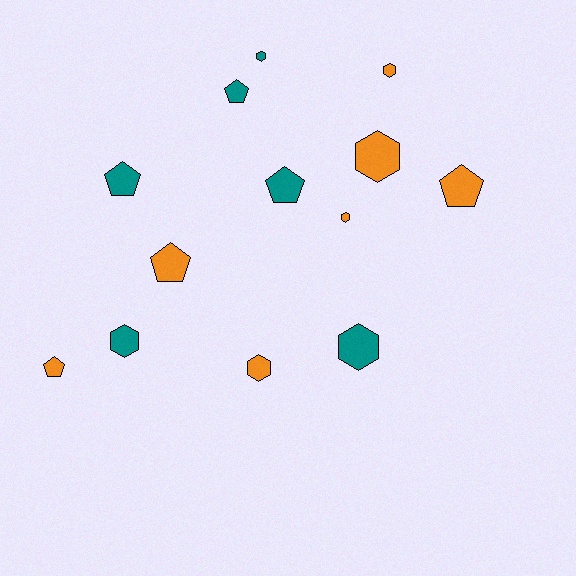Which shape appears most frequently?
Hexagon, with 7 objects.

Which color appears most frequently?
Orange, with 7 objects.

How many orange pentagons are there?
There are 3 orange pentagons.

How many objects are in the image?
There are 13 objects.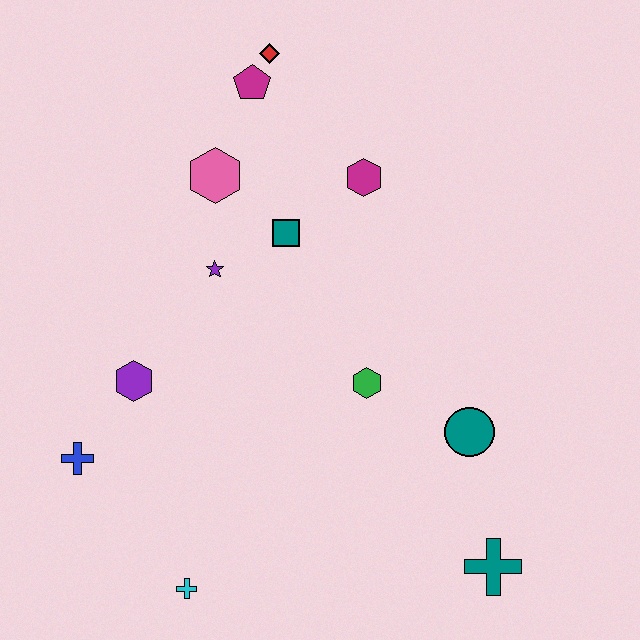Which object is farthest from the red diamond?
The teal cross is farthest from the red diamond.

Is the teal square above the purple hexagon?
Yes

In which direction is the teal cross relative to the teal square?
The teal cross is below the teal square.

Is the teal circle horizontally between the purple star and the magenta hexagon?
No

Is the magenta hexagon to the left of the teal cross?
Yes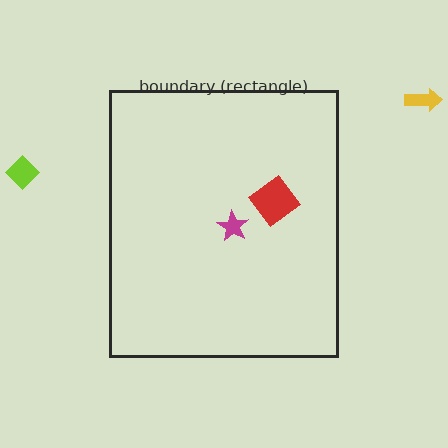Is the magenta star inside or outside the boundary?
Inside.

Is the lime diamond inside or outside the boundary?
Outside.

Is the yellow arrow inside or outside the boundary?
Outside.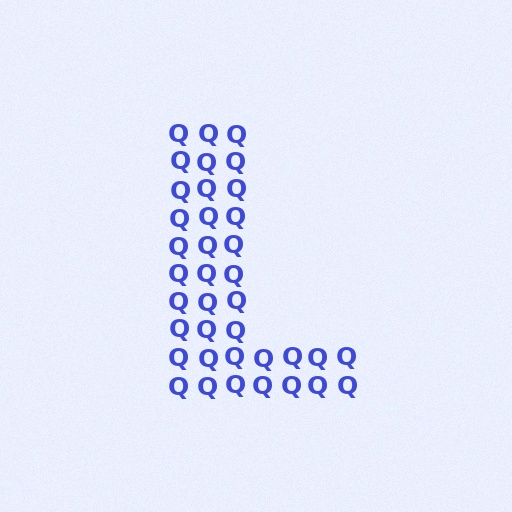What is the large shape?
The large shape is the letter L.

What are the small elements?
The small elements are letter Q's.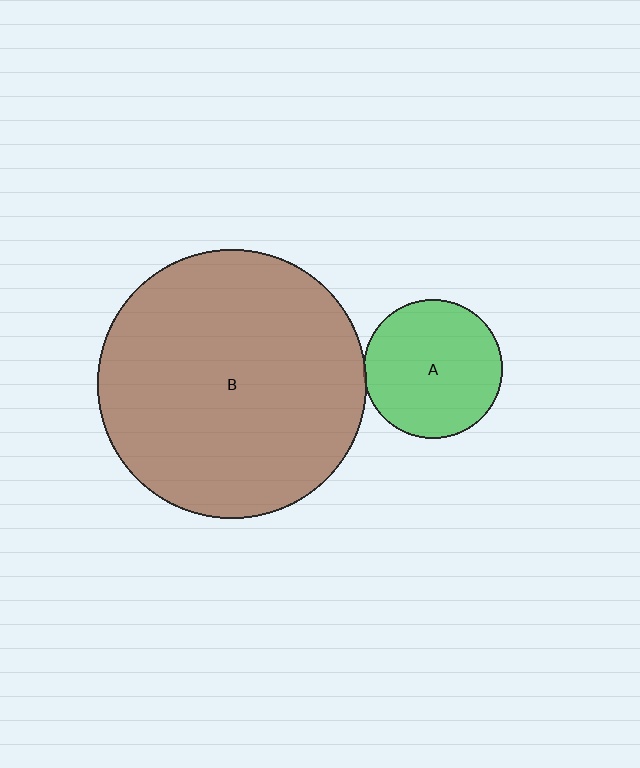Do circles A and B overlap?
Yes.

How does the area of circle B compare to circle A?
Approximately 3.7 times.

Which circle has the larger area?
Circle B (brown).